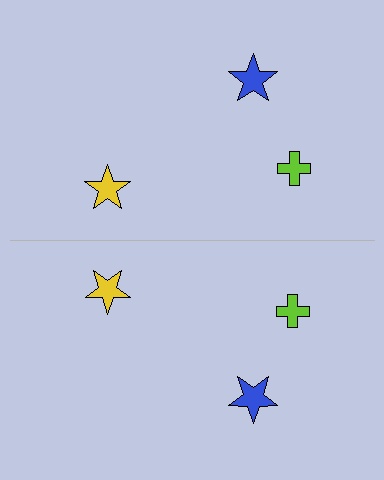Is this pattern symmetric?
Yes, this pattern has bilateral (reflection) symmetry.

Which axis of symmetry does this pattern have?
The pattern has a horizontal axis of symmetry running through the center of the image.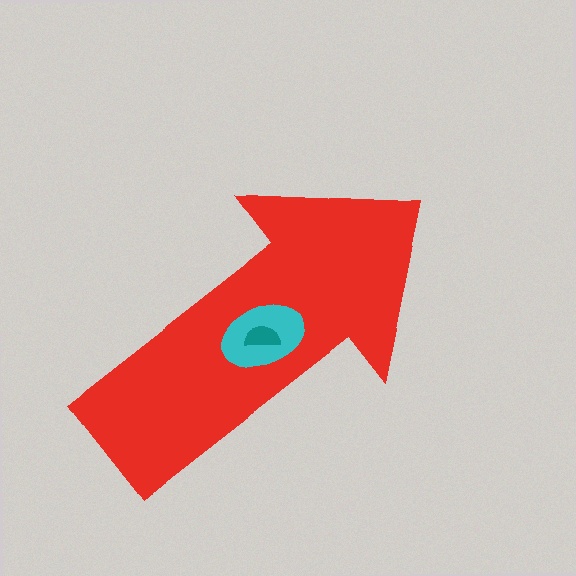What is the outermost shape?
The red arrow.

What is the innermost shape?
The teal semicircle.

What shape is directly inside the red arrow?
The cyan ellipse.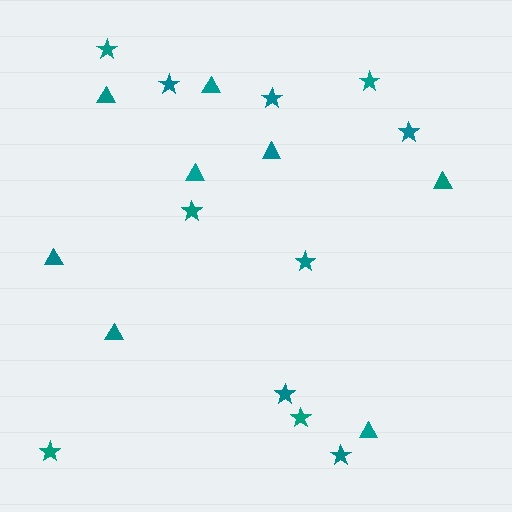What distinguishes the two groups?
There are 2 groups: one group of triangles (8) and one group of stars (11).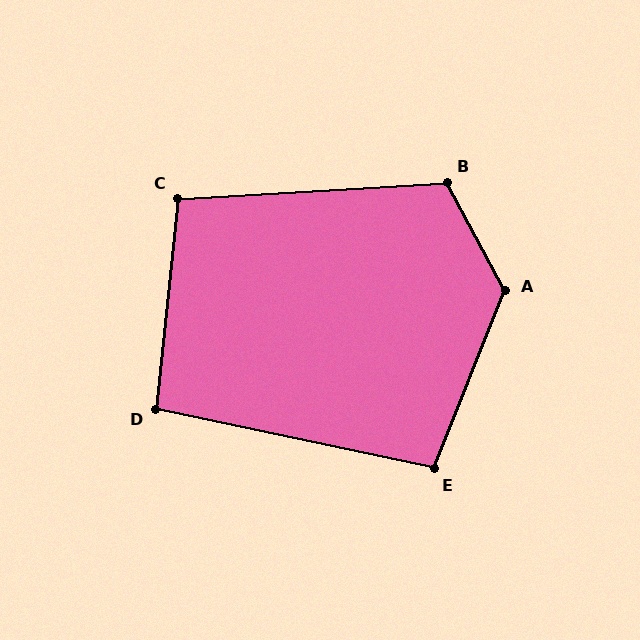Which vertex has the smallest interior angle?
D, at approximately 96 degrees.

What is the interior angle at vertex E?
Approximately 100 degrees (obtuse).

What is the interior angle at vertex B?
Approximately 115 degrees (obtuse).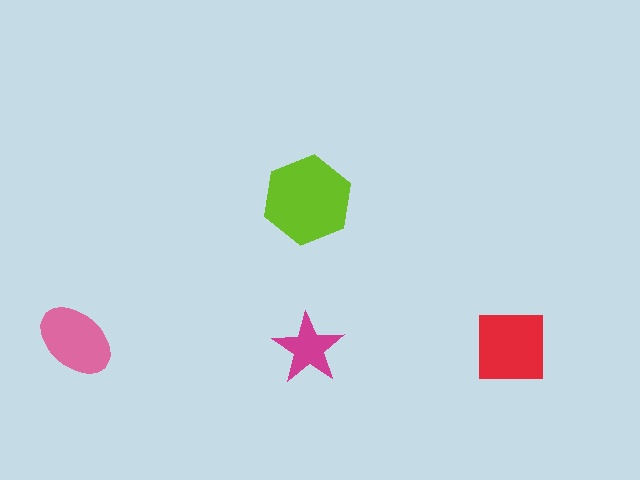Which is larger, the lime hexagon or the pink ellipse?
The lime hexagon.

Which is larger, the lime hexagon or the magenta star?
The lime hexagon.